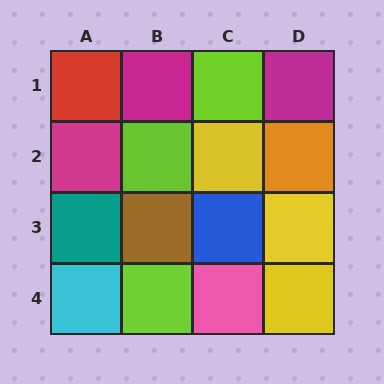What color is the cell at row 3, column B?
Brown.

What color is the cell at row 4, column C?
Pink.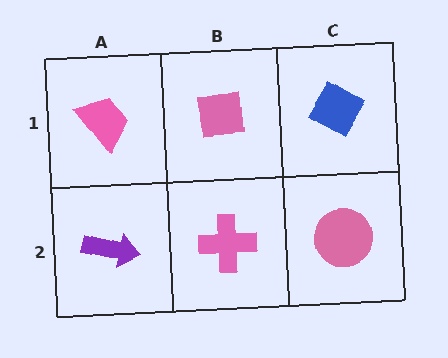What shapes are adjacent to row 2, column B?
A pink square (row 1, column B), a purple arrow (row 2, column A), a pink circle (row 2, column C).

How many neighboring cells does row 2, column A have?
2.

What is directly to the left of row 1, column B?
A pink trapezoid.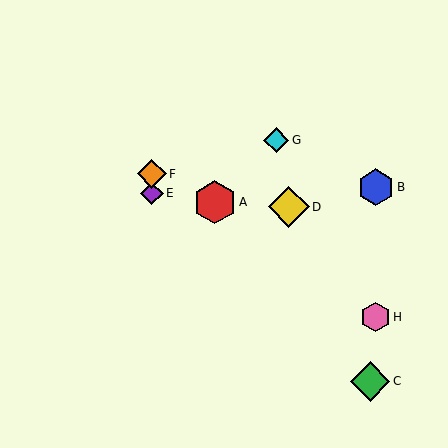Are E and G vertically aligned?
No, E is at x≈152 and G is at x≈276.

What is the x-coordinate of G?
Object G is at x≈276.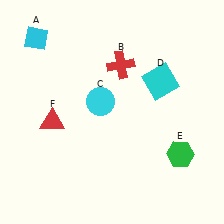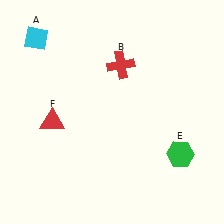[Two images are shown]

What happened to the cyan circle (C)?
The cyan circle (C) was removed in Image 2. It was in the top-left area of Image 1.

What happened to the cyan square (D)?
The cyan square (D) was removed in Image 2. It was in the top-right area of Image 1.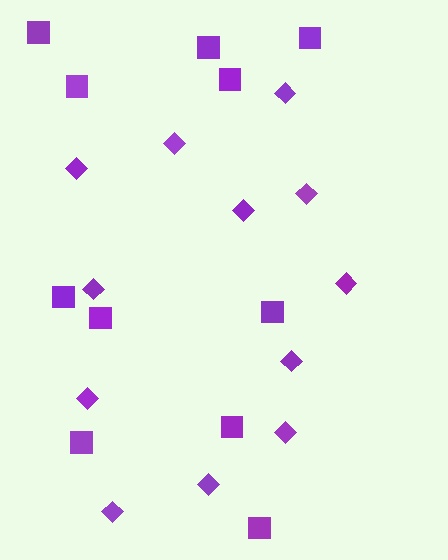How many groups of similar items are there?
There are 2 groups: one group of diamonds (12) and one group of squares (11).